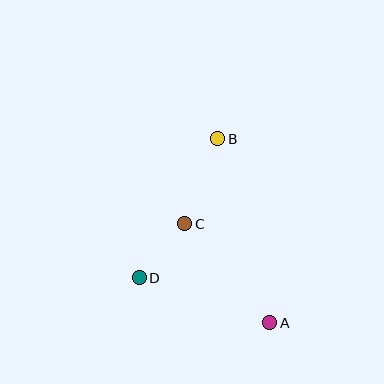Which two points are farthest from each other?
Points A and B are farthest from each other.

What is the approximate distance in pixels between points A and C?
The distance between A and C is approximately 130 pixels.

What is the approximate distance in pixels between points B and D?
The distance between B and D is approximately 160 pixels.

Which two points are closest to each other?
Points C and D are closest to each other.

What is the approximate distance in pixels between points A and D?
The distance between A and D is approximately 138 pixels.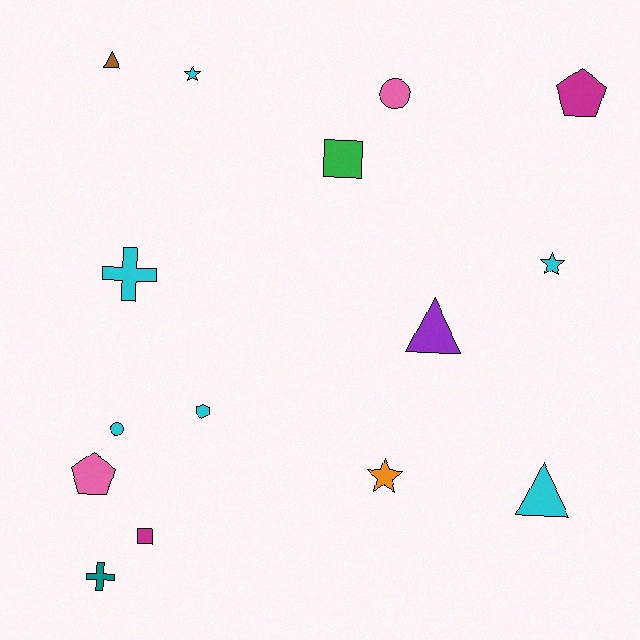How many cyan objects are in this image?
There are 6 cyan objects.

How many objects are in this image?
There are 15 objects.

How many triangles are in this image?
There are 3 triangles.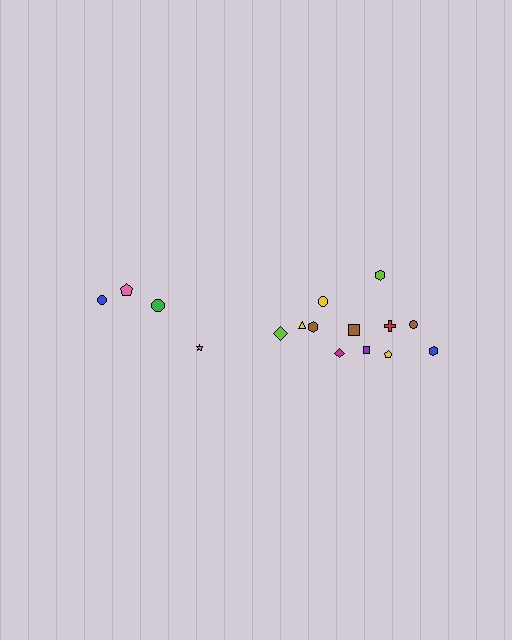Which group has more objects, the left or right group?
The right group.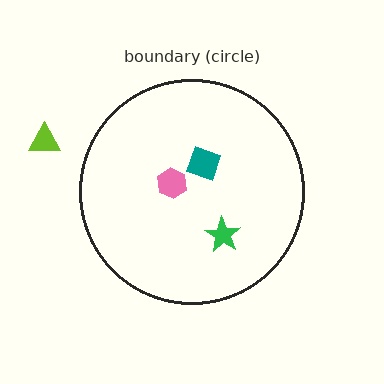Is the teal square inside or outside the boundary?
Inside.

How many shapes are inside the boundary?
3 inside, 1 outside.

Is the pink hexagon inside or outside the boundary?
Inside.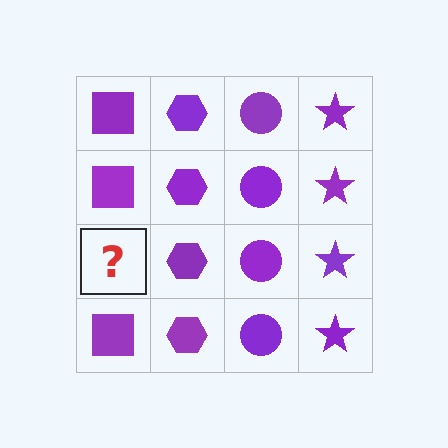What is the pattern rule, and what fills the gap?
The rule is that each column has a consistent shape. The gap should be filled with a purple square.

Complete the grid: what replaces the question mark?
The question mark should be replaced with a purple square.